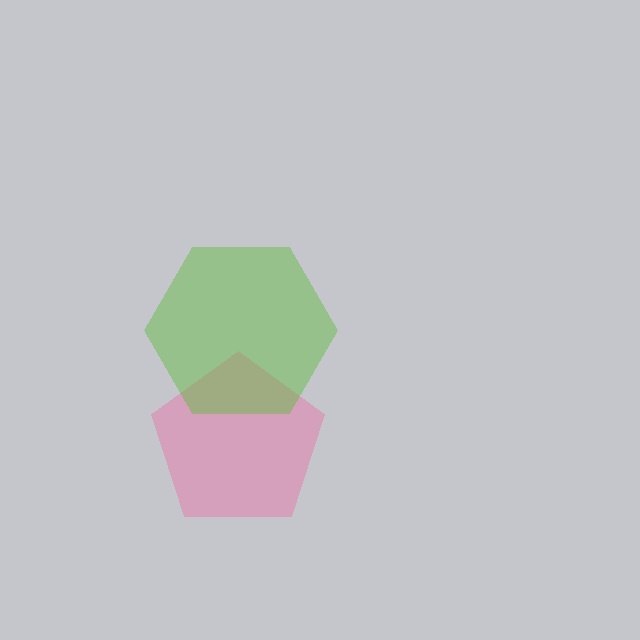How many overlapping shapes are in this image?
There are 2 overlapping shapes in the image.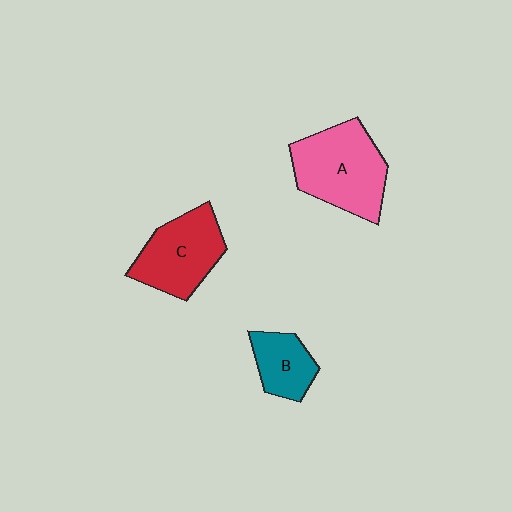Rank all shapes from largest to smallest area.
From largest to smallest: A (pink), C (red), B (teal).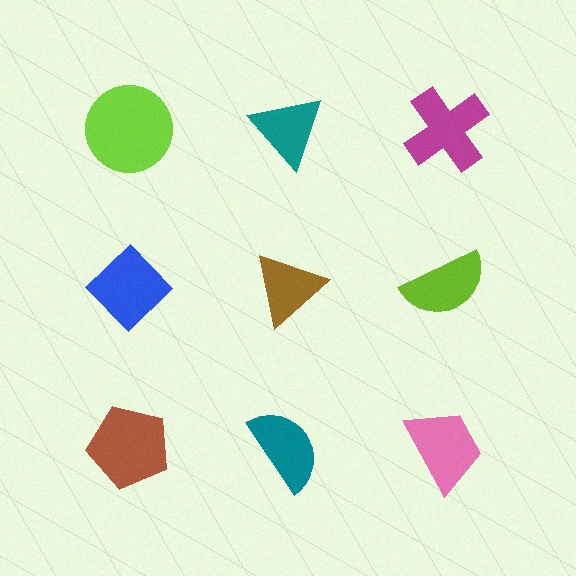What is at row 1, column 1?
A lime circle.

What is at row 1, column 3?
A magenta cross.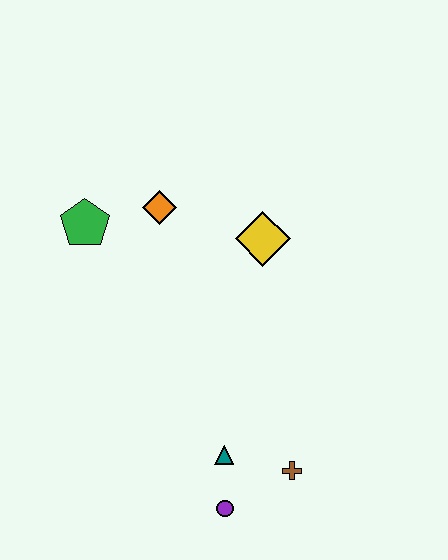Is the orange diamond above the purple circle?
Yes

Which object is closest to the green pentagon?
The orange diamond is closest to the green pentagon.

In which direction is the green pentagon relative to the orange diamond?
The green pentagon is to the left of the orange diamond.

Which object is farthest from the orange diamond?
The purple circle is farthest from the orange diamond.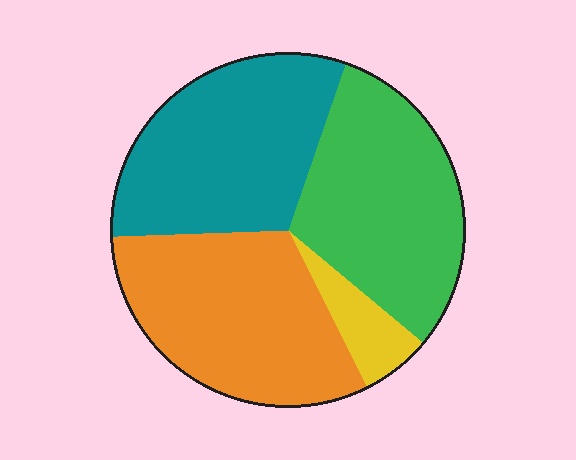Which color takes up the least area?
Yellow, at roughly 5%.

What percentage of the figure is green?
Green covers around 30% of the figure.